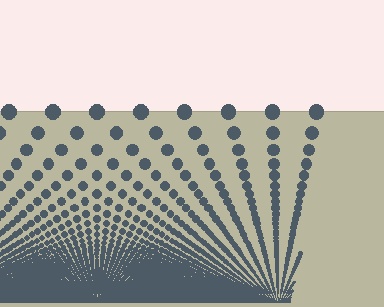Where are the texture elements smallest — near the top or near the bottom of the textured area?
Near the bottom.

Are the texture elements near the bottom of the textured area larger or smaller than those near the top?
Smaller. The gradient is inverted — elements near the bottom are smaller and denser.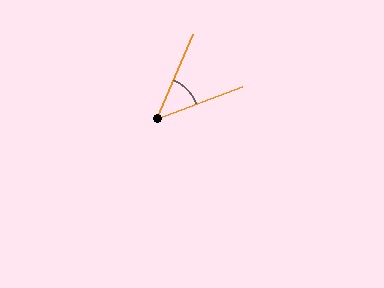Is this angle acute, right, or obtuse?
It is acute.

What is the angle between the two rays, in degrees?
Approximately 46 degrees.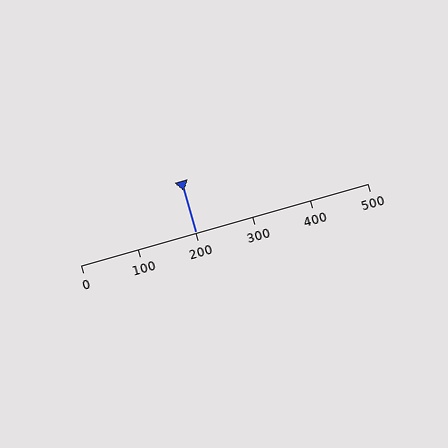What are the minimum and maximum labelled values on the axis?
The axis runs from 0 to 500.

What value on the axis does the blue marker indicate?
The marker indicates approximately 200.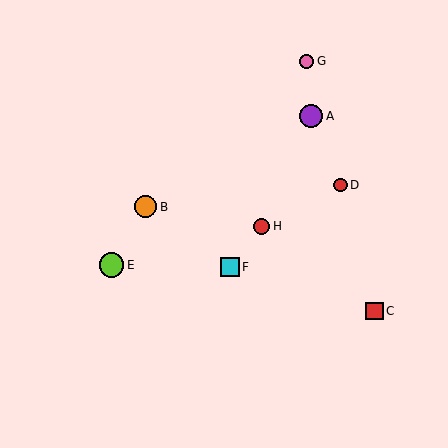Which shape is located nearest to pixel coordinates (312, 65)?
The pink circle (labeled G) at (307, 61) is nearest to that location.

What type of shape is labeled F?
Shape F is a cyan square.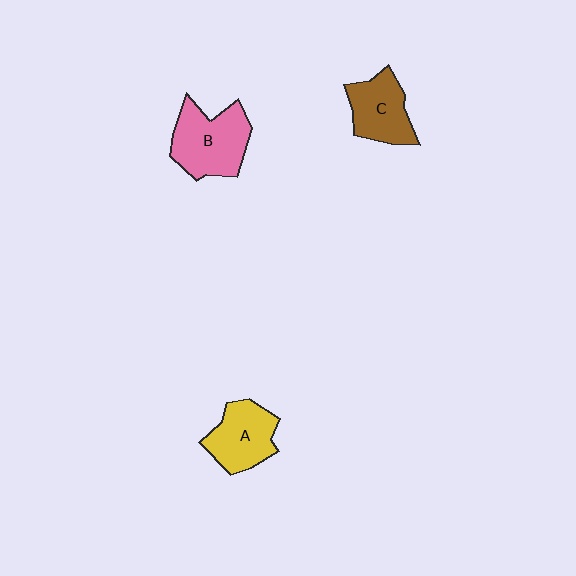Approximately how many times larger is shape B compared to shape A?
Approximately 1.2 times.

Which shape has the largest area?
Shape B (pink).